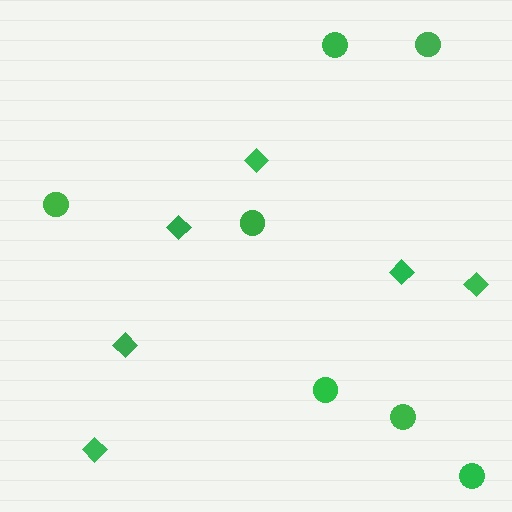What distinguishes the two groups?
There are 2 groups: one group of circles (7) and one group of diamonds (6).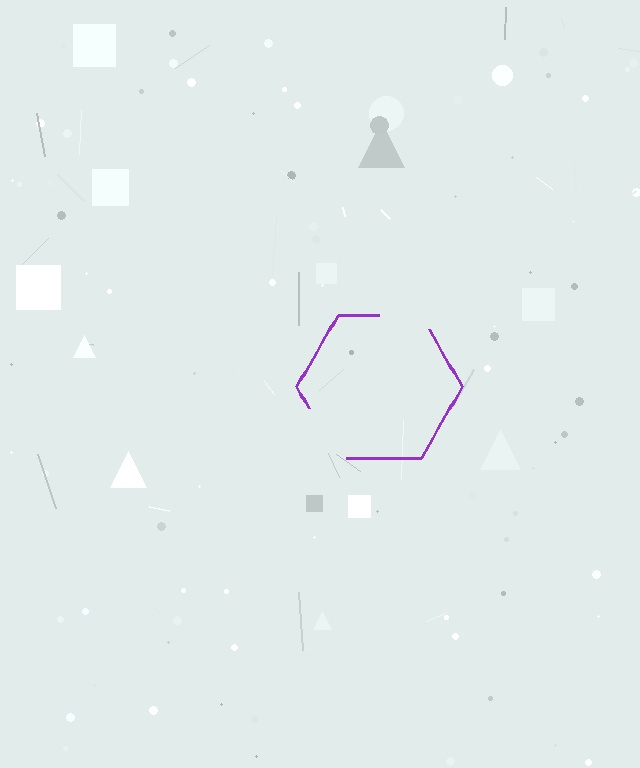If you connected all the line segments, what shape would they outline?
They would outline a hexagon.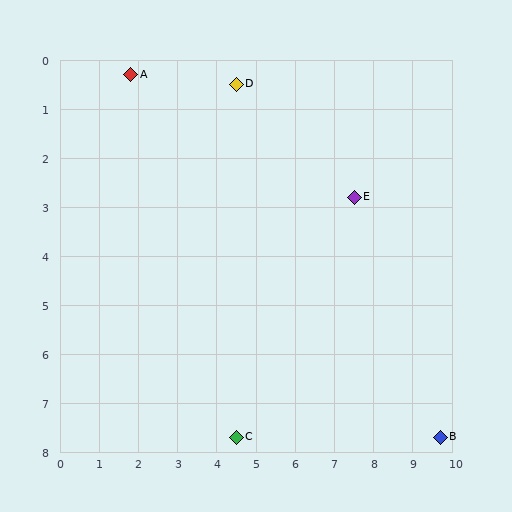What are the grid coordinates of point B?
Point B is at approximately (9.7, 7.7).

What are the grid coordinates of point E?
Point E is at approximately (7.5, 2.8).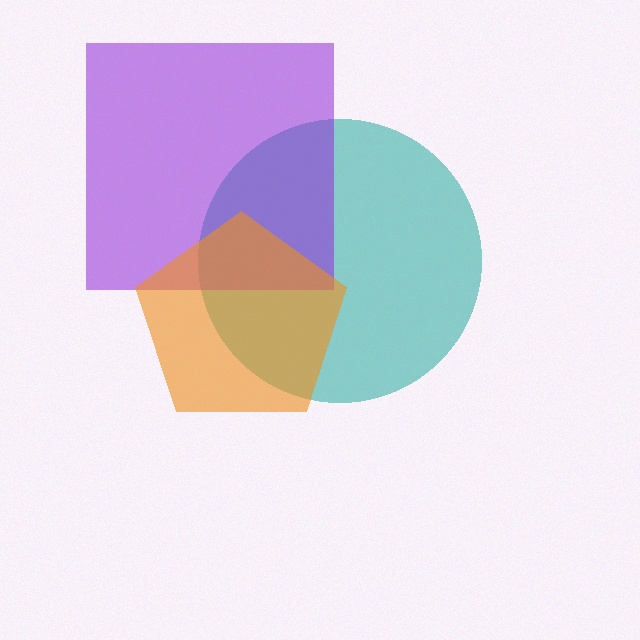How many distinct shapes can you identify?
There are 3 distinct shapes: a teal circle, a purple square, an orange pentagon.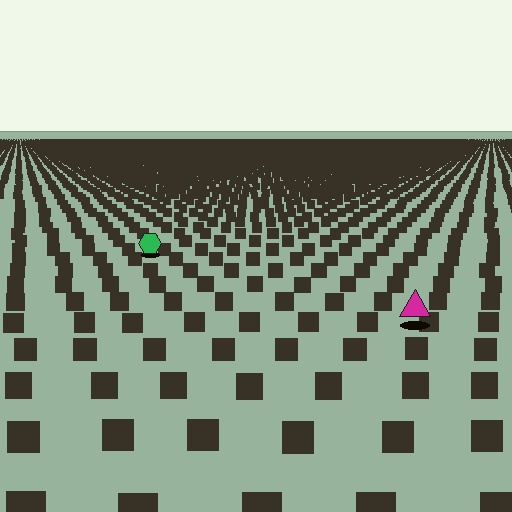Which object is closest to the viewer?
The magenta triangle is closest. The texture marks near it are larger and more spread out.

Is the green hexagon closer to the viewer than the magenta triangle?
No. The magenta triangle is closer — you can tell from the texture gradient: the ground texture is coarser near it.